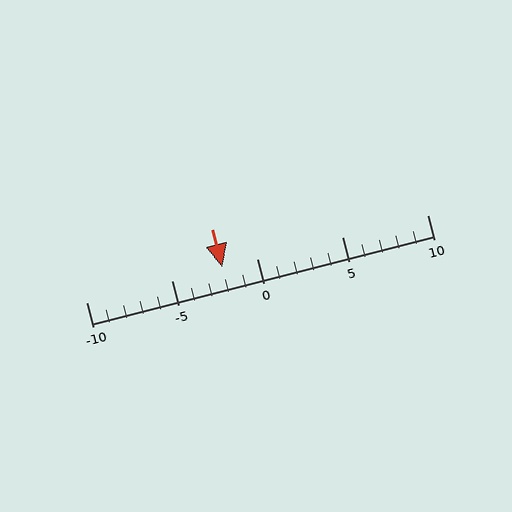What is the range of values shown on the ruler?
The ruler shows values from -10 to 10.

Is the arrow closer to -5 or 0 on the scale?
The arrow is closer to 0.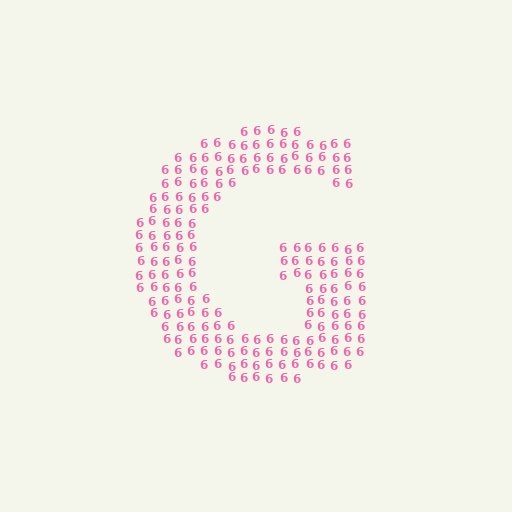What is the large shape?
The large shape is the letter G.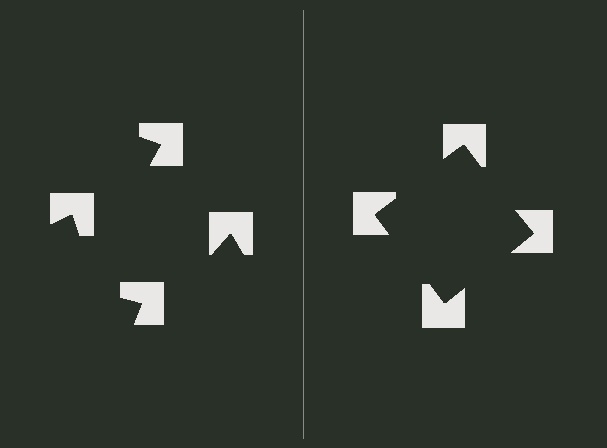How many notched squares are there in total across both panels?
8 — 4 on each side.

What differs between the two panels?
The notched squares are positioned identically on both sides; only the wedge orientations differ. On the right they align to a square; on the left they are misaligned.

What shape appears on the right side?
An illusory square.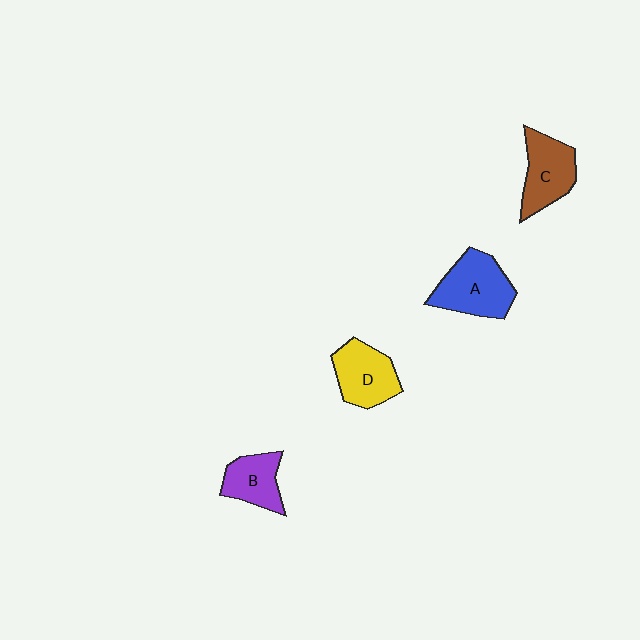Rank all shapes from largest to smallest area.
From largest to smallest: A (blue), C (brown), D (yellow), B (purple).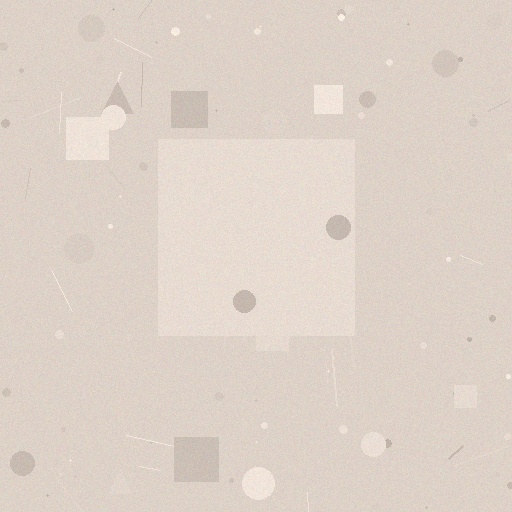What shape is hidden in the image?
A square is hidden in the image.